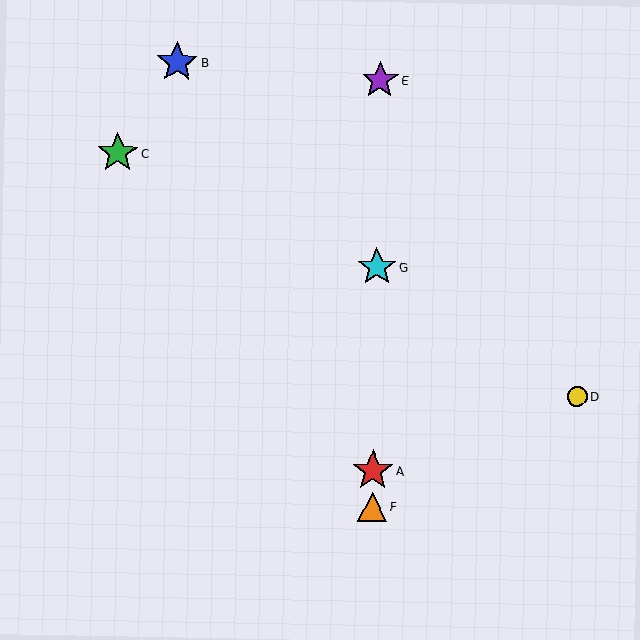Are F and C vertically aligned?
No, F is at x≈372 and C is at x≈118.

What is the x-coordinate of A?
Object A is at x≈373.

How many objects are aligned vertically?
4 objects (A, E, F, G) are aligned vertically.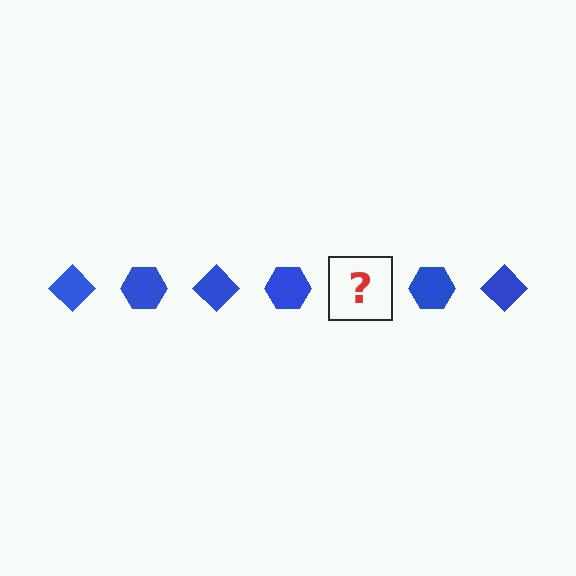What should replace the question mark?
The question mark should be replaced with a blue diamond.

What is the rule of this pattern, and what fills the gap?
The rule is that the pattern cycles through diamond, hexagon shapes in blue. The gap should be filled with a blue diamond.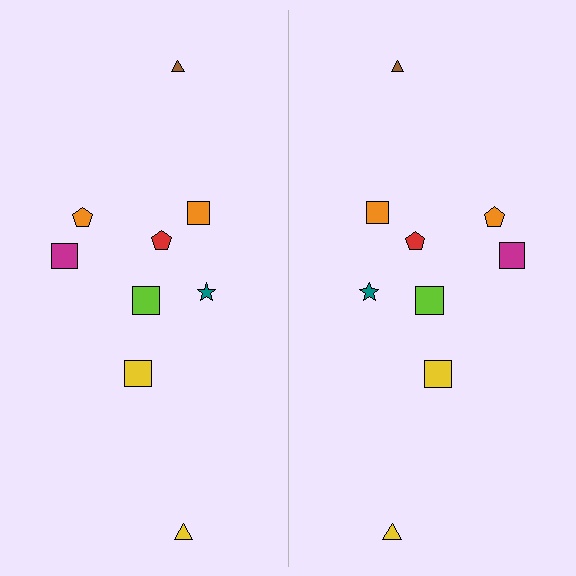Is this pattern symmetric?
Yes, this pattern has bilateral (reflection) symmetry.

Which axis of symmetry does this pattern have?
The pattern has a vertical axis of symmetry running through the center of the image.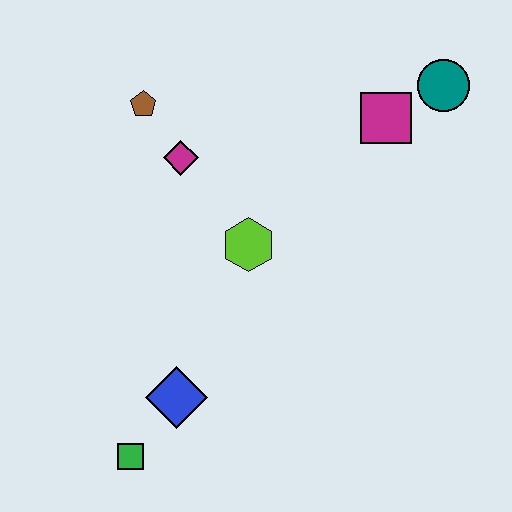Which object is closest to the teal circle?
The magenta square is closest to the teal circle.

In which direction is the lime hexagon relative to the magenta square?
The lime hexagon is to the left of the magenta square.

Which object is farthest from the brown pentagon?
The green square is farthest from the brown pentagon.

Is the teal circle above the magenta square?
Yes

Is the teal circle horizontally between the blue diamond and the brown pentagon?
No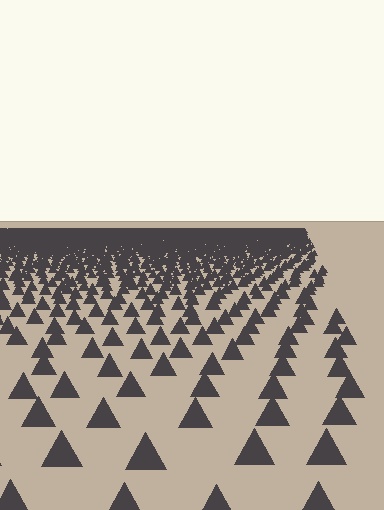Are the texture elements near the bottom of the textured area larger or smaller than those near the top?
Larger. Near the bottom, elements are closer to the viewer and appear at a bigger on-screen size.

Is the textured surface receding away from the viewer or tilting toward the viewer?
The surface is receding away from the viewer. Texture elements get smaller and denser toward the top.